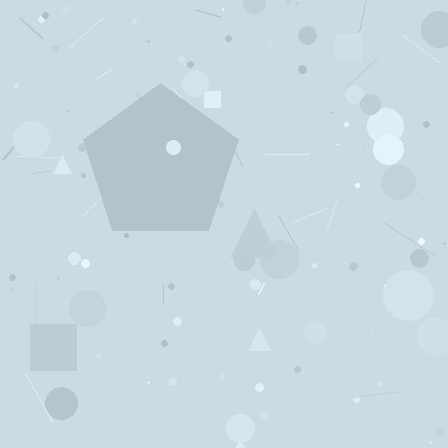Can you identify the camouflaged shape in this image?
The camouflaged shape is a pentagon.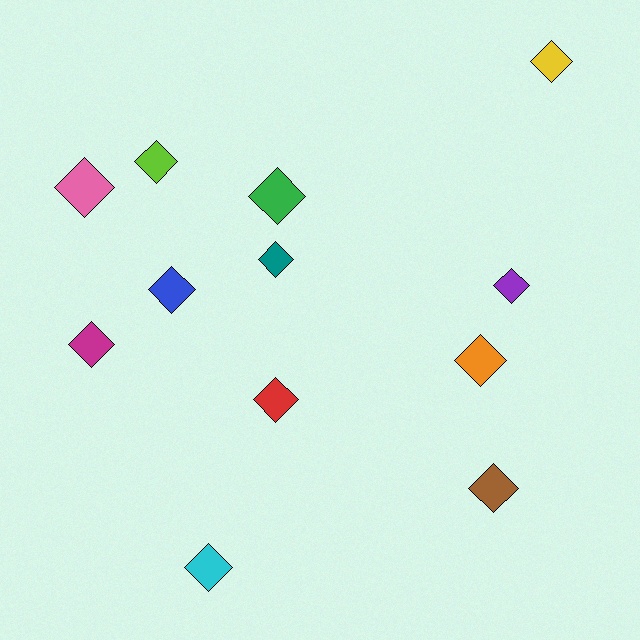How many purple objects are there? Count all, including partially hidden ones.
There is 1 purple object.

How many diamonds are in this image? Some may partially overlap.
There are 12 diamonds.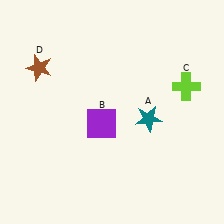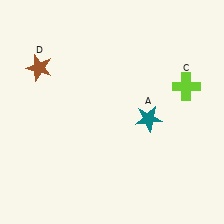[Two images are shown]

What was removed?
The purple square (B) was removed in Image 2.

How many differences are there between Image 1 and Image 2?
There is 1 difference between the two images.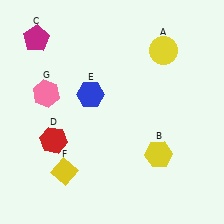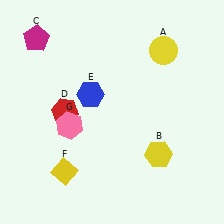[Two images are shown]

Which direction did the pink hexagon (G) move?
The pink hexagon (G) moved down.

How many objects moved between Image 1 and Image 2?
2 objects moved between the two images.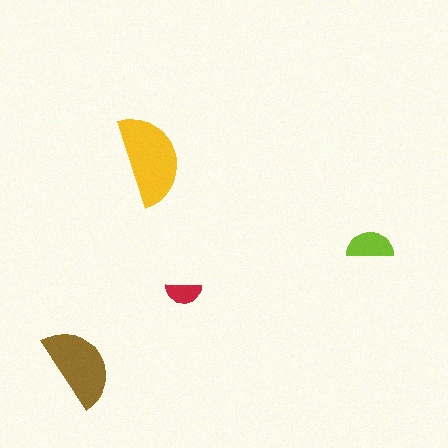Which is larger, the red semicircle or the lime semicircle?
The lime one.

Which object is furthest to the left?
The brown semicircle is leftmost.